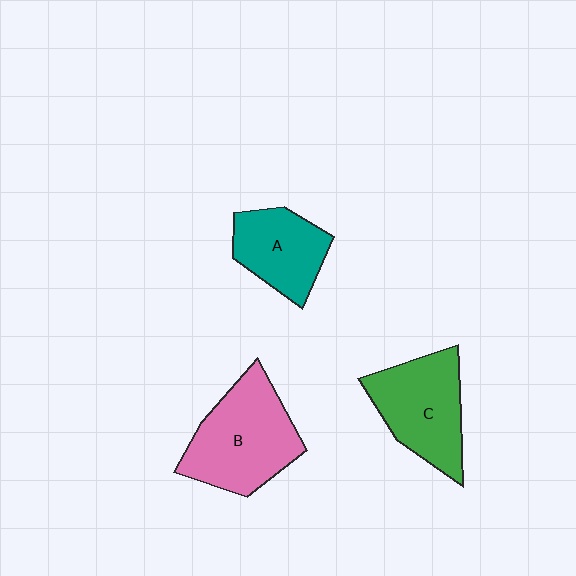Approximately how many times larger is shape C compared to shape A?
Approximately 1.3 times.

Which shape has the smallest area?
Shape A (teal).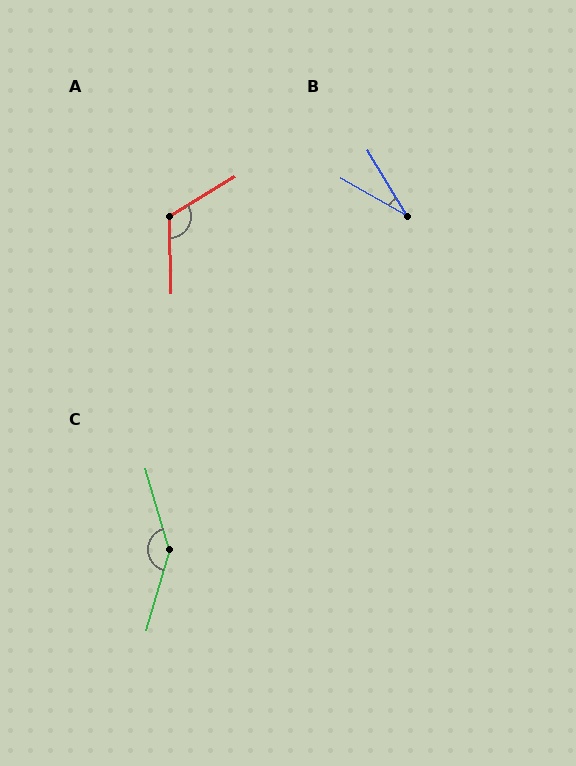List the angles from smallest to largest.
B (30°), A (121°), C (148°).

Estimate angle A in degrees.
Approximately 121 degrees.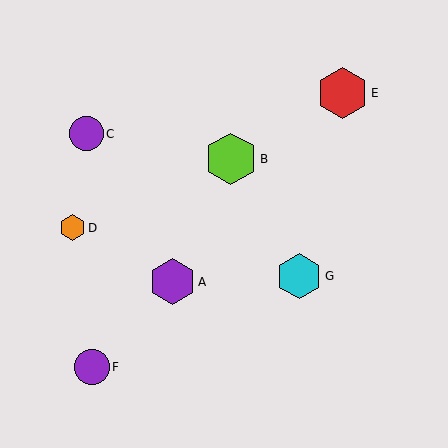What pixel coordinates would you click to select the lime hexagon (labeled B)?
Click at (231, 159) to select the lime hexagon B.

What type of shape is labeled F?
Shape F is a purple circle.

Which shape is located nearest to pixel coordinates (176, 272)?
The purple hexagon (labeled A) at (172, 282) is nearest to that location.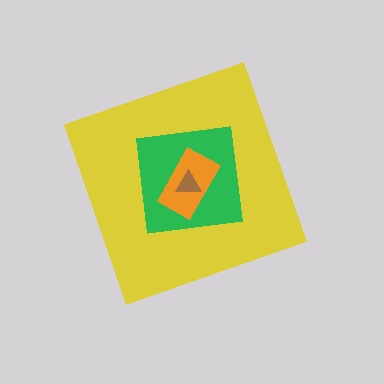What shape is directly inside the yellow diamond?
The green square.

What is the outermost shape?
The yellow diamond.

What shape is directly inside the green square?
The orange rectangle.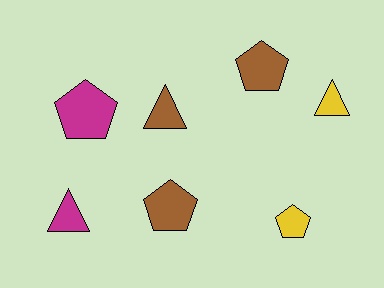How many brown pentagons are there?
There are 2 brown pentagons.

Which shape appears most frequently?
Pentagon, with 4 objects.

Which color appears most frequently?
Brown, with 3 objects.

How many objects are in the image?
There are 7 objects.